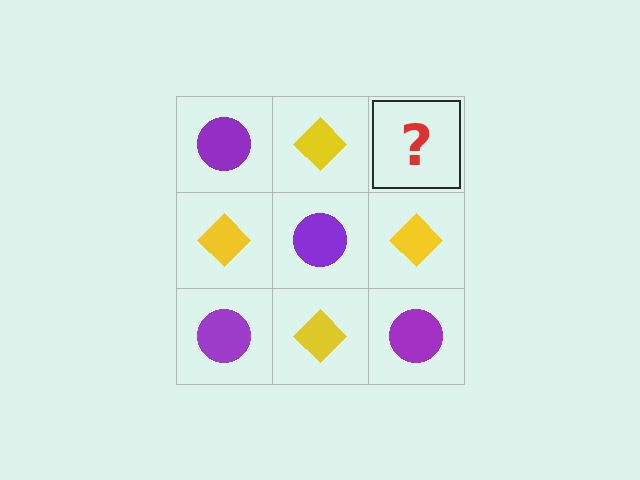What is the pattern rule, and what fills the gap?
The rule is that it alternates purple circle and yellow diamond in a checkerboard pattern. The gap should be filled with a purple circle.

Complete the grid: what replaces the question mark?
The question mark should be replaced with a purple circle.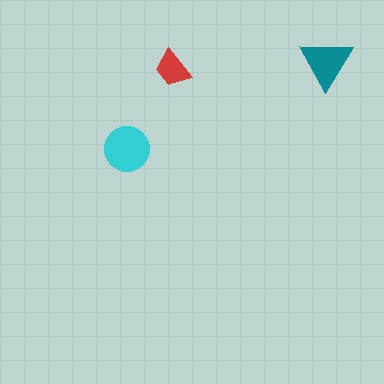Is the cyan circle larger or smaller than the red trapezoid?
Larger.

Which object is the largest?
The cyan circle.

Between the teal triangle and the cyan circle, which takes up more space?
The cyan circle.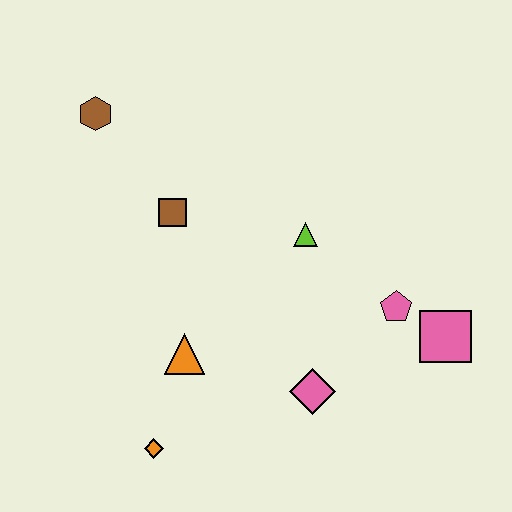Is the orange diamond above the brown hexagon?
No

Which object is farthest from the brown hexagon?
The pink square is farthest from the brown hexagon.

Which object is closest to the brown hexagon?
The brown square is closest to the brown hexagon.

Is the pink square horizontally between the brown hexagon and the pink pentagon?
No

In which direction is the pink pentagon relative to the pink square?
The pink pentagon is to the left of the pink square.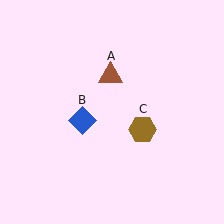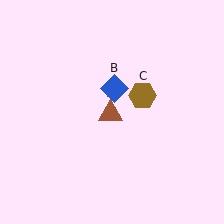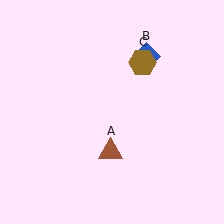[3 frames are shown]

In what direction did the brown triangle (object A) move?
The brown triangle (object A) moved down.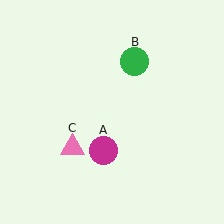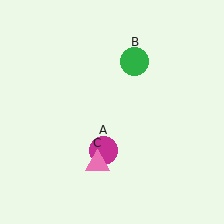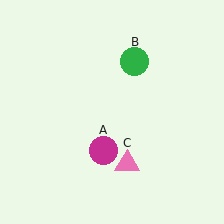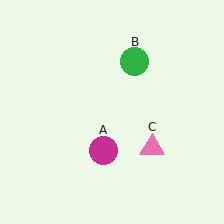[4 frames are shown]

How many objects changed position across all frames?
1 object changed position: pink triangle (object C).